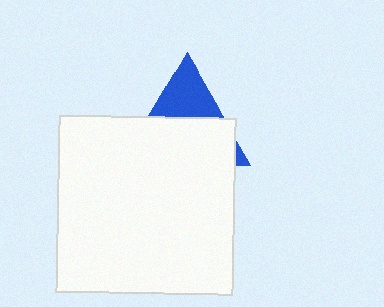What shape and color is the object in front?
The object in front is a white square.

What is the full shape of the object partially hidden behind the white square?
The partially hidden object is a blue triangle.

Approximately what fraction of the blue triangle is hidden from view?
Roughly 64% of the blue triangle is hidden behind the white square.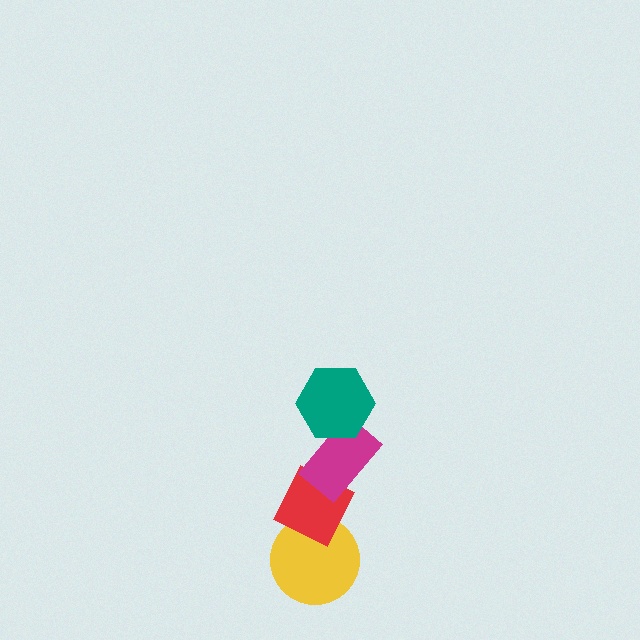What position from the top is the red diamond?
The red diamond is 3rd from the top.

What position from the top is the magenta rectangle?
The magenta rectangle is 2nd from the top.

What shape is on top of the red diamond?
The magenta rectangle is on top of the red diamond.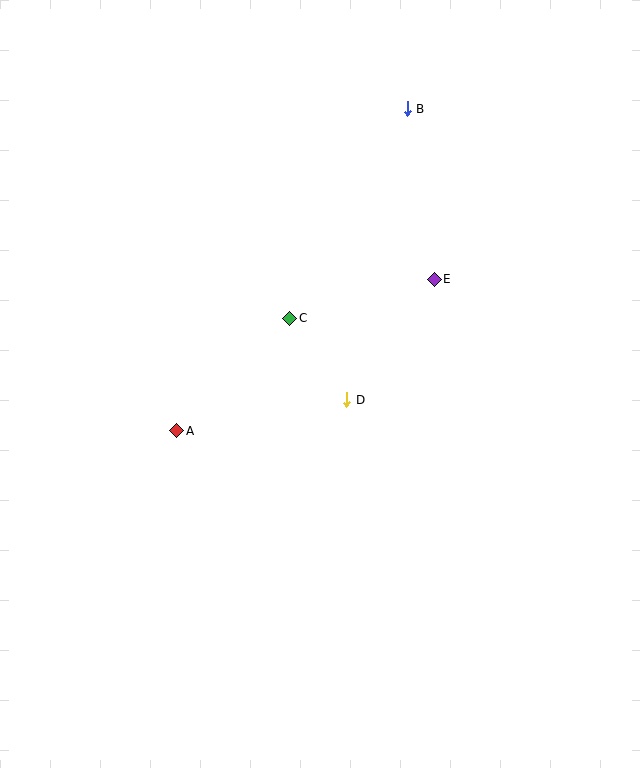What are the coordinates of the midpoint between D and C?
The midpoint between D and C is at (318, 359).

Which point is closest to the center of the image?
Point D at (347, 400) is closest to the center.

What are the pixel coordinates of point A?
Point A is at (177, 431).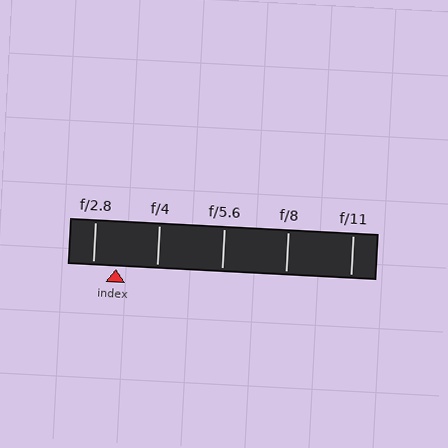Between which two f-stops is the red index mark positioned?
The index mark is between f/2.8 and f/4.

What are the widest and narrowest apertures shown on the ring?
The widest aperture shown is f/2.8 and the narrowest is f/11.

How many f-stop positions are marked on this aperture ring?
There are 5 f-stop positions marked.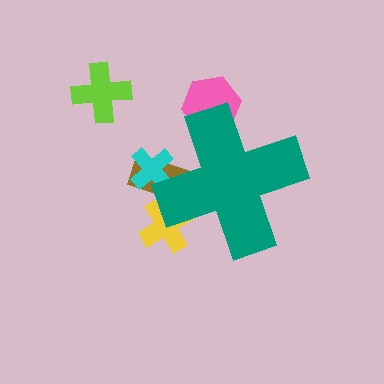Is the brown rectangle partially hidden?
Yes, the brown rectangle is partially hidden behind the teal cross.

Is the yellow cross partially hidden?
Yes, the yellow cross is partially hidden behind the teal cross.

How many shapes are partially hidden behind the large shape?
4 shapes are partially hidden.